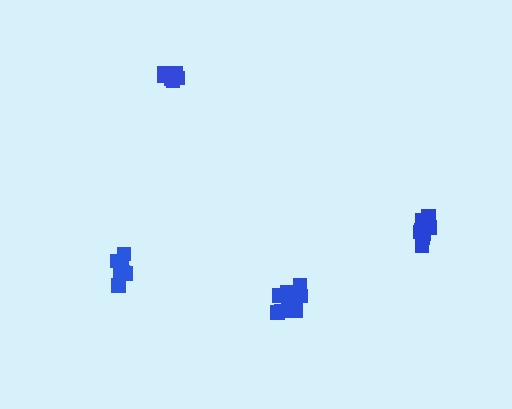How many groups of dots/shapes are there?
There are 4 groups.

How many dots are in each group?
Group 1: 7 dots, Group 2: 9 dots, Group 3: 12 dots, Group 4: 8 dots (36 total).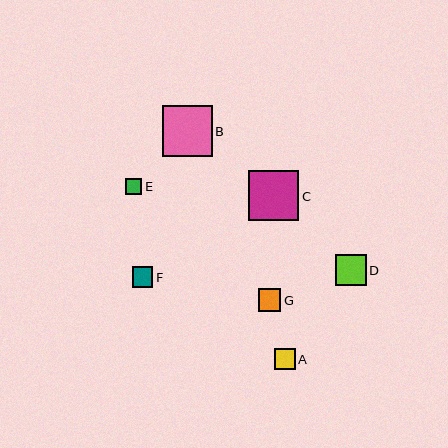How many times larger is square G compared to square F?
Square G is approximately 1.1 times the size of square F.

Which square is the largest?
Square B is the largest with a size of approximately 50 pixels.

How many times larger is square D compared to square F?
Square D is approximately 1.5 times the size of square F.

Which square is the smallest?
Square E is the smallest with a size of approximately 16 pixels.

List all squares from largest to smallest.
From largest to smallest: B, C, D, G, A, F, E.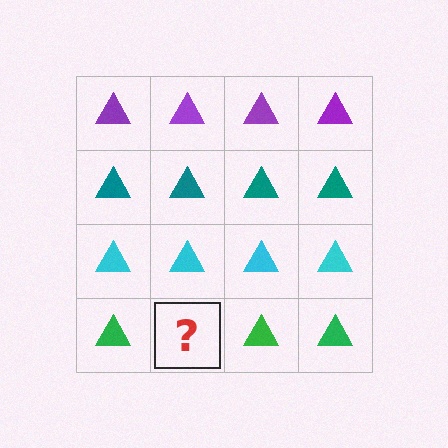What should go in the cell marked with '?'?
The missing cell should contain a green triangle.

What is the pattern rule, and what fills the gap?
The rule is that each row has a consistent color. The gap should be filled with a green triangle.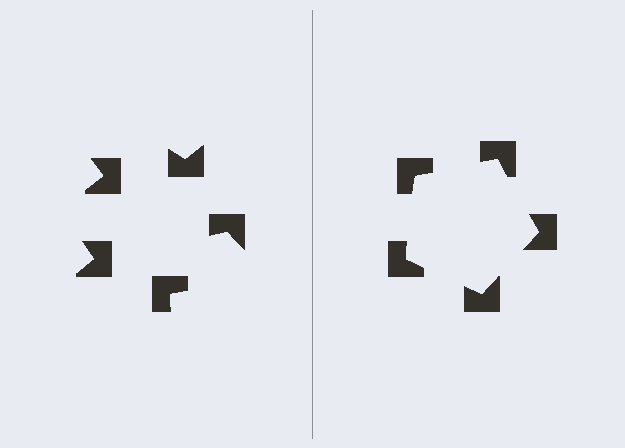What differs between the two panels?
The notched squares are positioned identically on both sides; only the wedge orientations differ. On the right they align to a pentagon; on the left they are misaligned.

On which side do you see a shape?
An illusory pentagon appears on the right side. On the left side the wedge cuts are rotated, so no coherent shape forms.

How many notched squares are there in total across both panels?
10 — 5 on each side.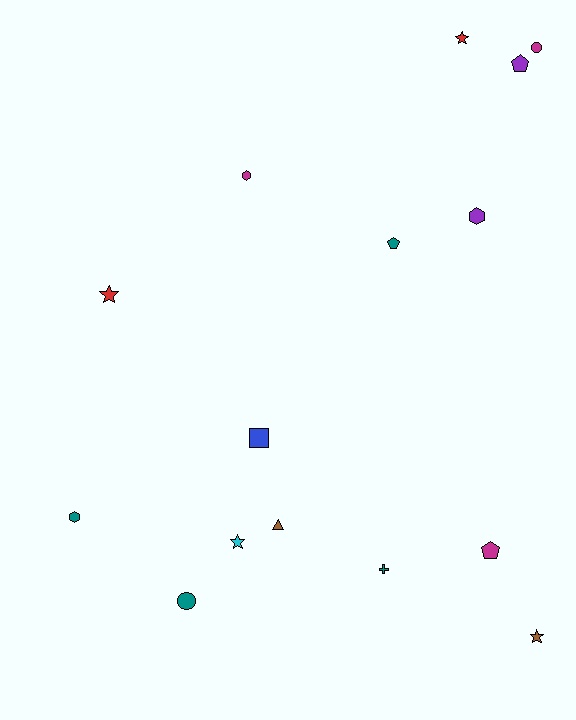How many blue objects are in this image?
There is 1 blue object.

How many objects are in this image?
There are 15 objects.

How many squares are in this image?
There is 1 square.